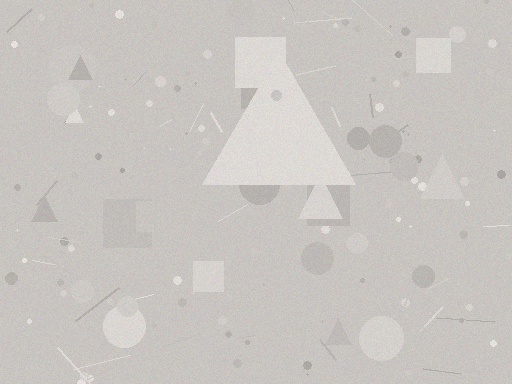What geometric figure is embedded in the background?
A triangle is embedded in the background.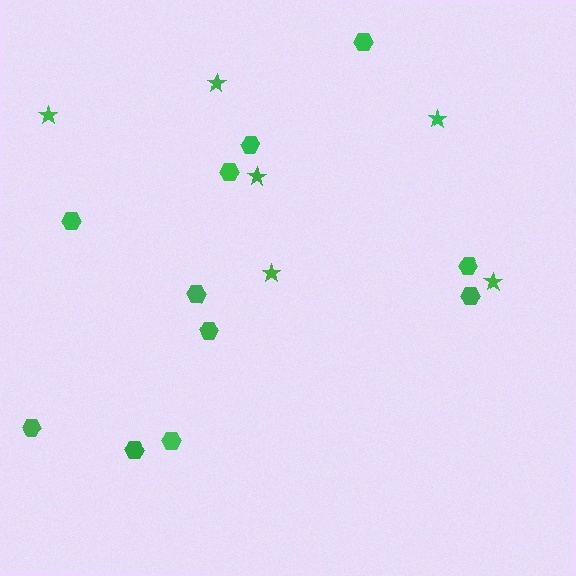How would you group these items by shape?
There are 2 groups: one group of hexagons (11) and one group of stars (6).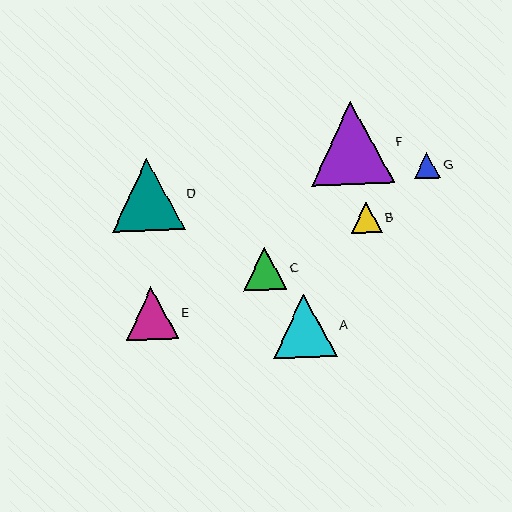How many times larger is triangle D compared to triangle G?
Triangle D is approximately 2.8 times the size of triangle G.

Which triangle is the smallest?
Triangle G is the smallest with a size of approximately 26 pixels.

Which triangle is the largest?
Triangle F is the largest with a size of approximately 83 pixels.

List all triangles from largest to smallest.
From largest to smallest: F, D, A, E, C, B, G.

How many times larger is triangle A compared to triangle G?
Triangle A is approximately 2.4 times the size of triangle G.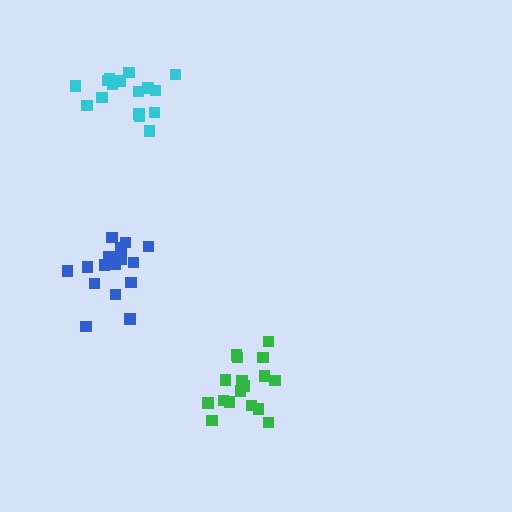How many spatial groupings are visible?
There are 3 spatial groupings.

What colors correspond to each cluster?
The clusters are colored: cyan, green, blue.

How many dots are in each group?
Group 1: 16 dots, Group 2: 17 dots, Group 3: 17 dots (50 total).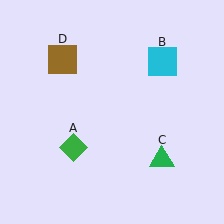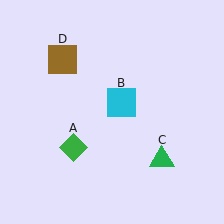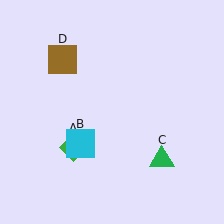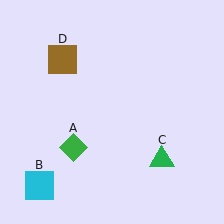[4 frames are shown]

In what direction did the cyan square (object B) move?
The cyan square (object B) moved down and to the left.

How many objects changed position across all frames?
1 object changed position: cyan square (object B).